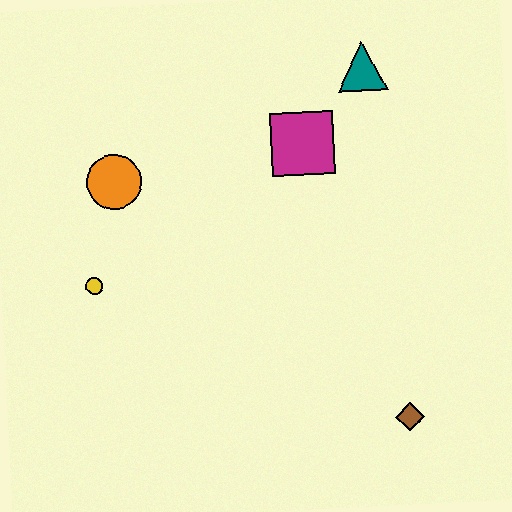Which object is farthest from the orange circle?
The brown diamond is farthest from the orange circle.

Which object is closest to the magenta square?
The teal triangle is closest to the magenta square.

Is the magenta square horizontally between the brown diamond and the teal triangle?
No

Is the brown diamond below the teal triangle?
Yes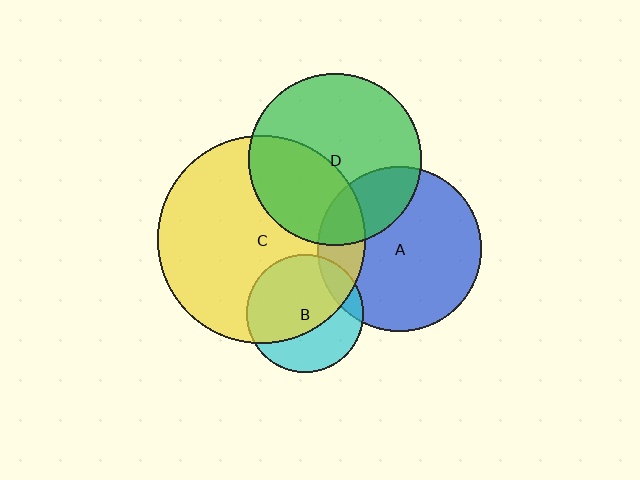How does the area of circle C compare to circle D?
Approximately 1.5 times.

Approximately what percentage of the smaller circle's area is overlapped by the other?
Approximately 65%.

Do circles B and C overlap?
Yes.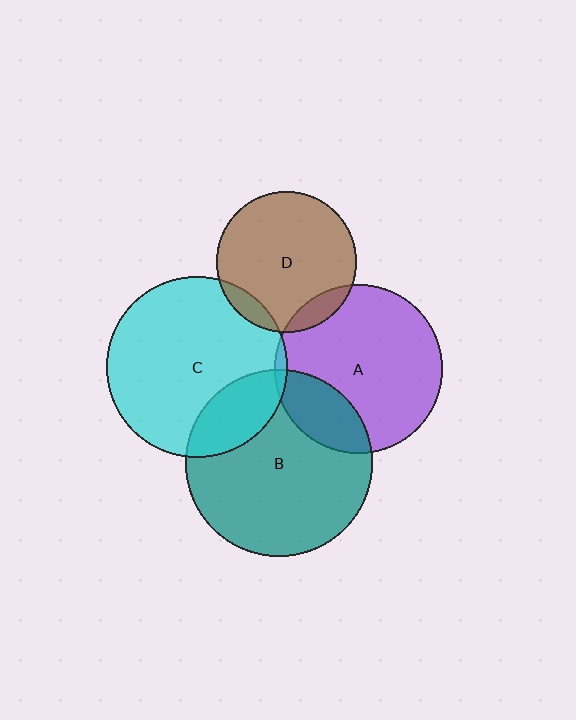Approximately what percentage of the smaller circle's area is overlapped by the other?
Approximately 5%.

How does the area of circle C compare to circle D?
Approximately 1.7 times.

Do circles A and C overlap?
Yes.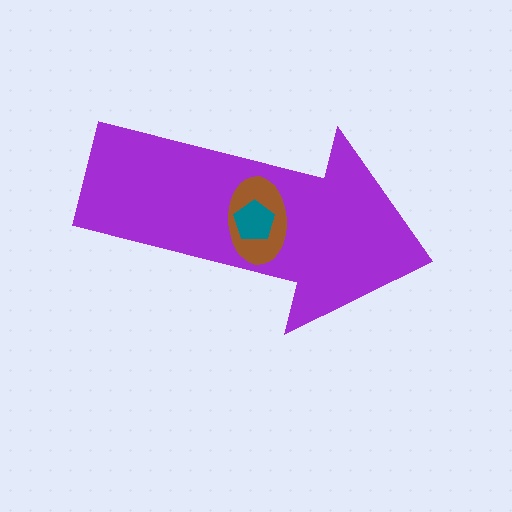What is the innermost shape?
The teal pentagon.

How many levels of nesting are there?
3.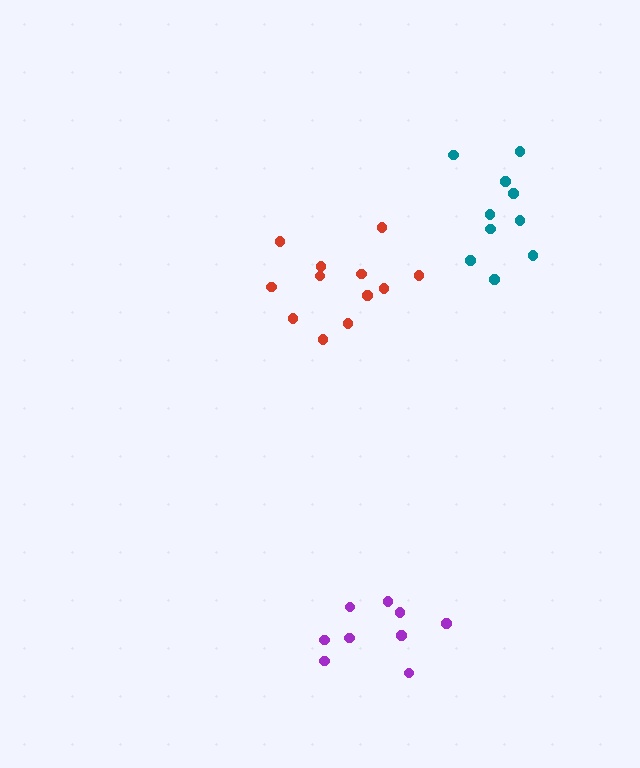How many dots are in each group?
Group 1: 9 dots, Group 2: 12 dots, Group 3: 10 dots (31 total).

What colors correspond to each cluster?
The clusters are colored: purple, red, teal.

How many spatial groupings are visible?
There are 3 spatial groupings.